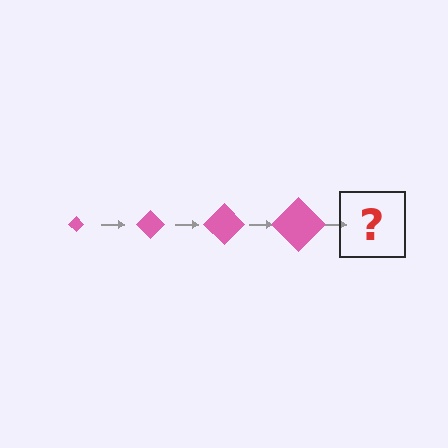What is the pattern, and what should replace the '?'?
The pattern is that the diamond gets progressively larger each step. The '?' should be a pink diamond, larger than the previous one.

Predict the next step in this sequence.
The next step is a pink diamond, larger than the previous one.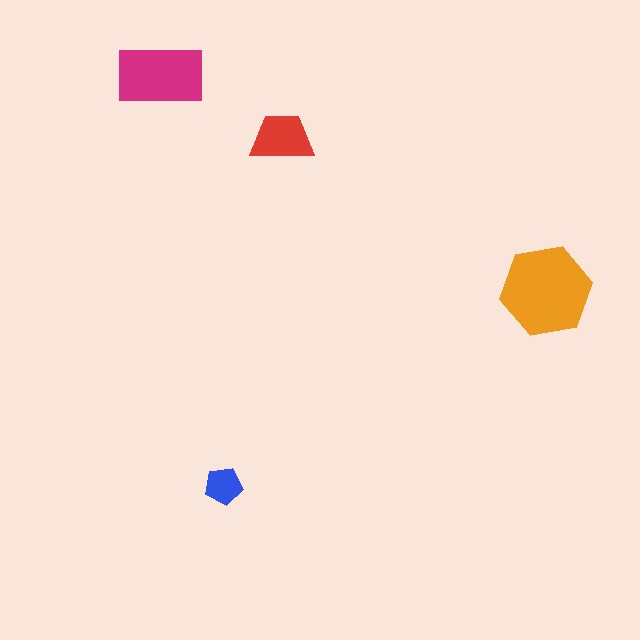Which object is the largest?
The orange hexagon.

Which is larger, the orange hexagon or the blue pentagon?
The orange hexagon.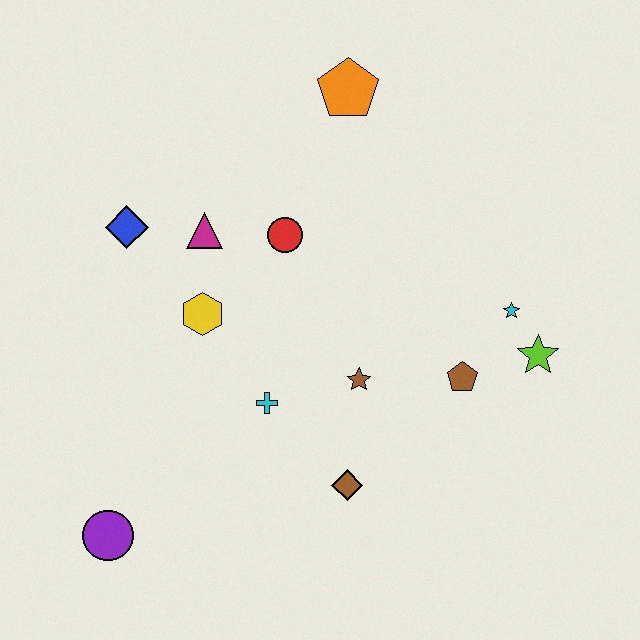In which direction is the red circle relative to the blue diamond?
The red circle is to the right of the blue diamond.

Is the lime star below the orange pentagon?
Yes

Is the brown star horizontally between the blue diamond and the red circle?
No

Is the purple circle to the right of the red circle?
No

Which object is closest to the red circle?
The magenta triangle is closest to the red circle.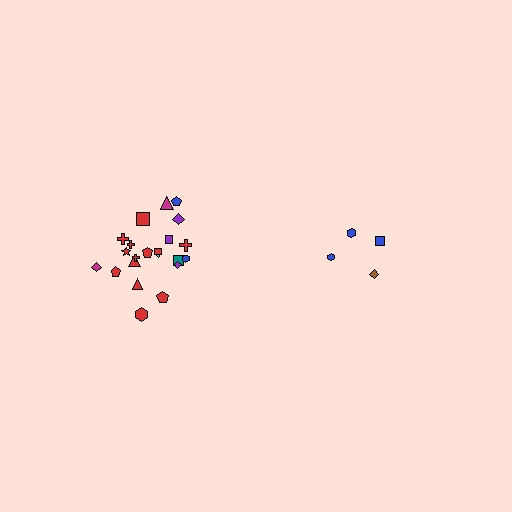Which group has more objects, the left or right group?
The left group.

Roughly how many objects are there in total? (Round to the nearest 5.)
Roughly 25 objects in total.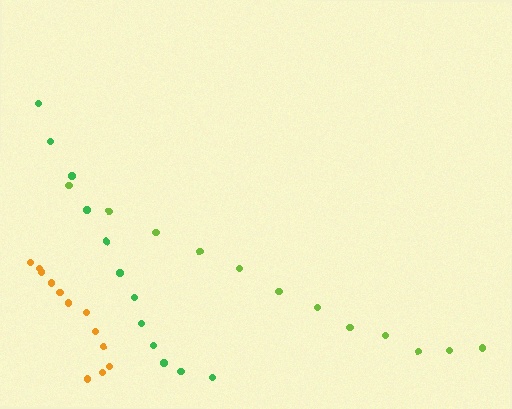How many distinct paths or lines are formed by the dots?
There are 3 distinct paths.